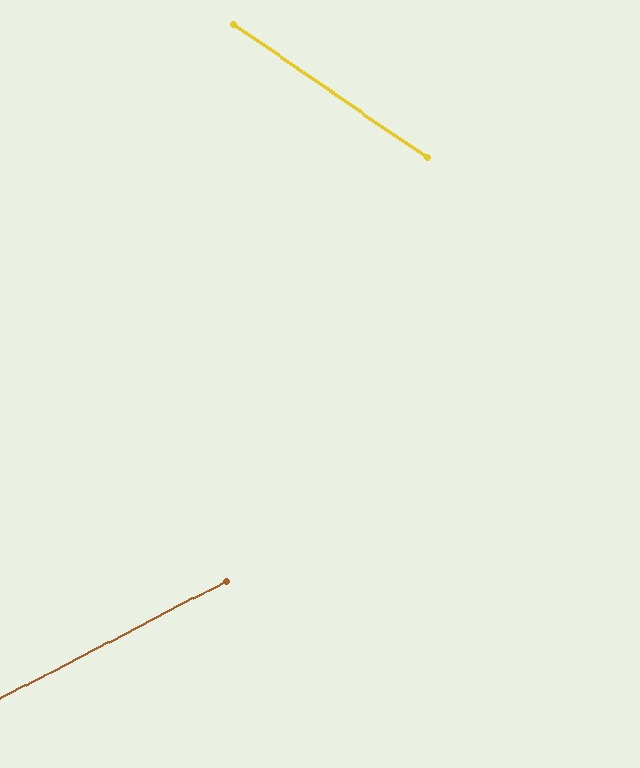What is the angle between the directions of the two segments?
Approximately 62 degrees.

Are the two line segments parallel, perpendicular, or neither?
Neither parallel nor perpendicular — they differ by about 62°.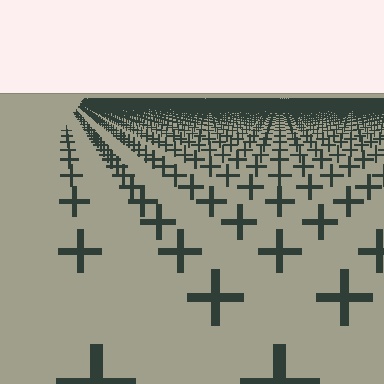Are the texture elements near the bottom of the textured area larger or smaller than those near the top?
Larger. Near the bottom, elements are closer to the viewer and appear at a bigger on-screen size.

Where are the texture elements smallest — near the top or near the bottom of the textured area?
Near the top.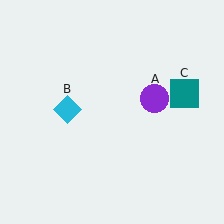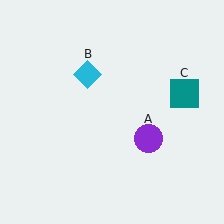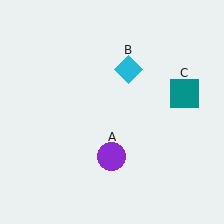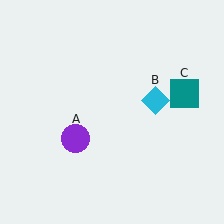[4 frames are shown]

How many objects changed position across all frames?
2 objects changed position: purple circle (object A), cyan diamond (object B).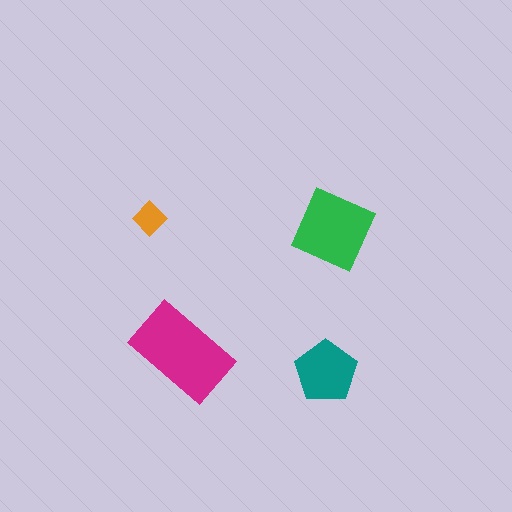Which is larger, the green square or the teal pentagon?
The green square.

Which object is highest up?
The orange diamond is topmost.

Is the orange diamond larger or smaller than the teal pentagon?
Smaller.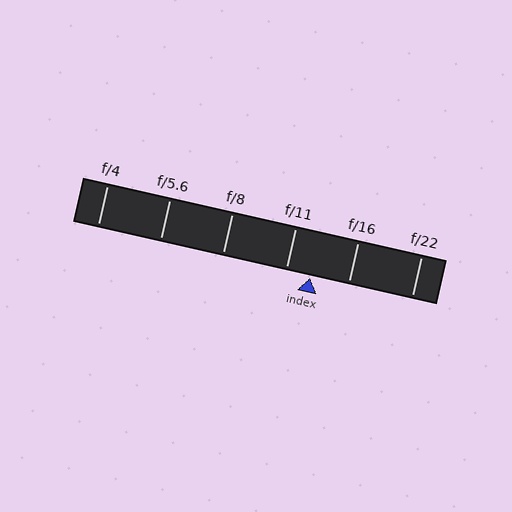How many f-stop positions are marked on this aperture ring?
There are 6 f-stop positions marked.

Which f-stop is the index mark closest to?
The index mark is closest to f/11.